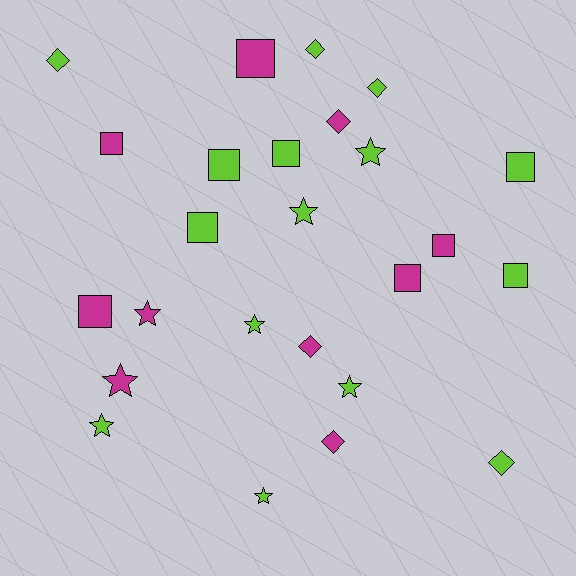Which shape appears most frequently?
Square, with 10 objects.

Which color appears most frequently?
Lime, with 15 objects.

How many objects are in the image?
There are 25 objects.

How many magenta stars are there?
There are 2 magenta stars.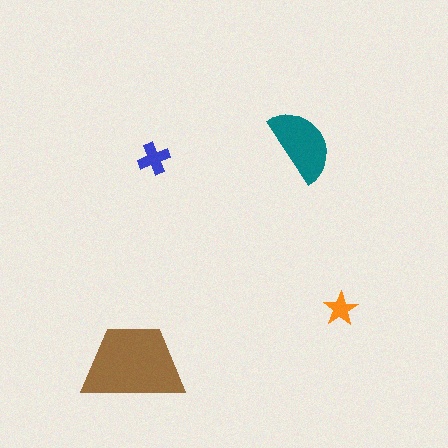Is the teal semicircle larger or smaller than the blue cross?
Larger.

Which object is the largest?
The brown trapezoid.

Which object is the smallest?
The orange star.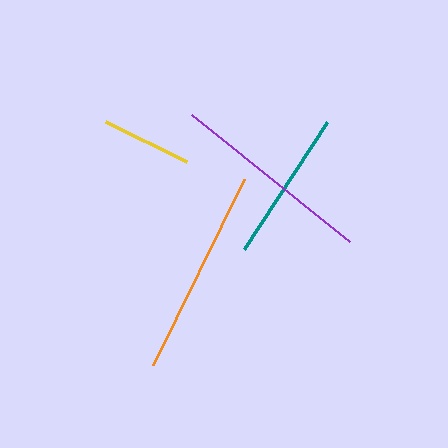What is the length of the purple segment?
The purple segment is approximately 202 pixels long.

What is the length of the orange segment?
The orange segment is approximately 207 pixels long.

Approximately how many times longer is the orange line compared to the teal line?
The orange line is approximately 1.4 times the length of the teal line.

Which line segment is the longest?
The orange line is the longest at approximately 207 pixels.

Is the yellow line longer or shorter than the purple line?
The purple line is longer than the yellow line.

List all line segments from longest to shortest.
From longest to shortest: orange, purple, teal, yellow.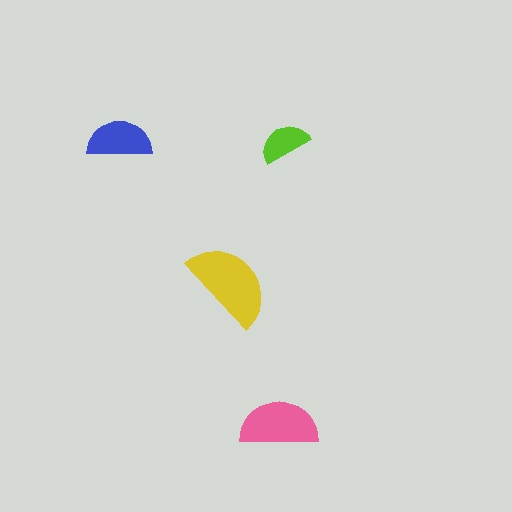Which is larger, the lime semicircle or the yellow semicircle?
The yellow one.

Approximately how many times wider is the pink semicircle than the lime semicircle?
About 1.5 times wider.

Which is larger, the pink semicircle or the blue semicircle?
The pink one.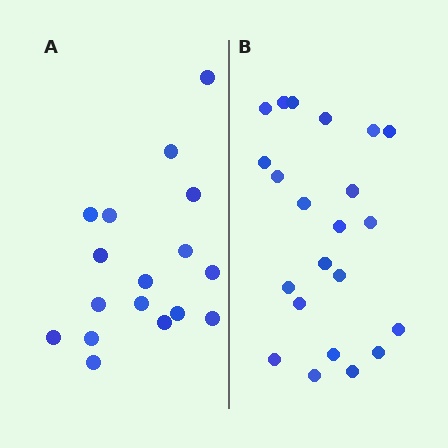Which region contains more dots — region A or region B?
Region B (the right region) has more dots.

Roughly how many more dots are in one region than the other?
Region B has about 5 more dots than region A.